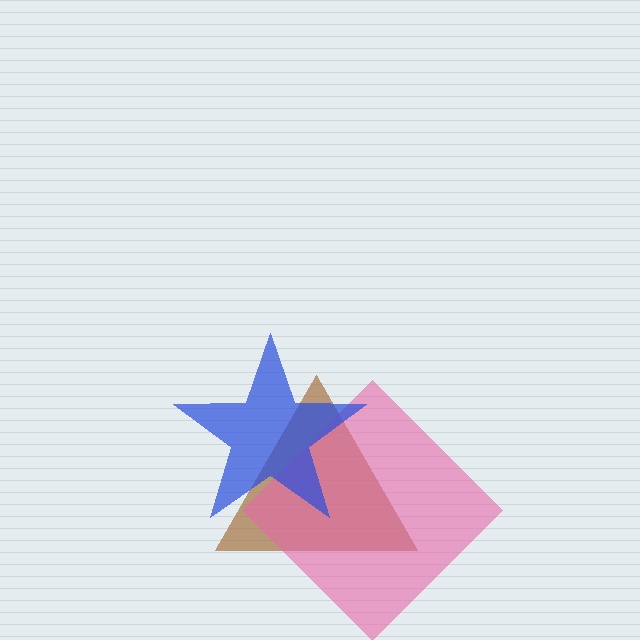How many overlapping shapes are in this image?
There are 3 overlapping shapes in the image.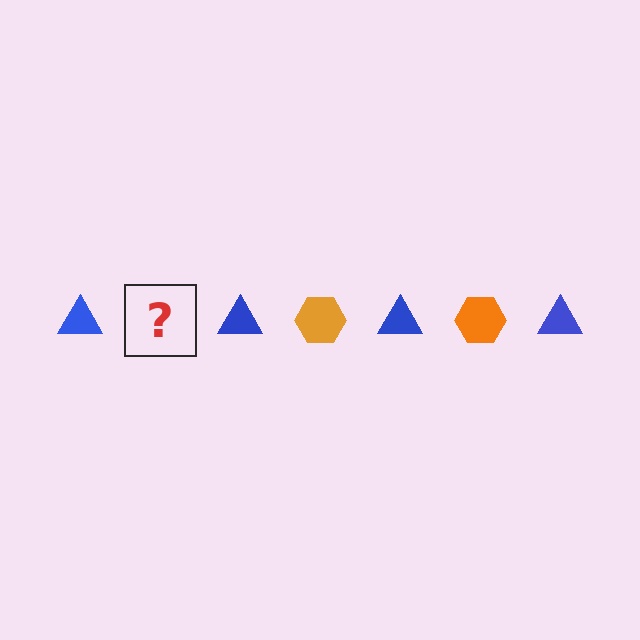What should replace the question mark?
The question mark should be replaced with an orange hexagon.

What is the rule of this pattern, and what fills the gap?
The rule is that the pattern alternates between blue triangle and orange hexagon. The gap should be filled with an orange hexagon.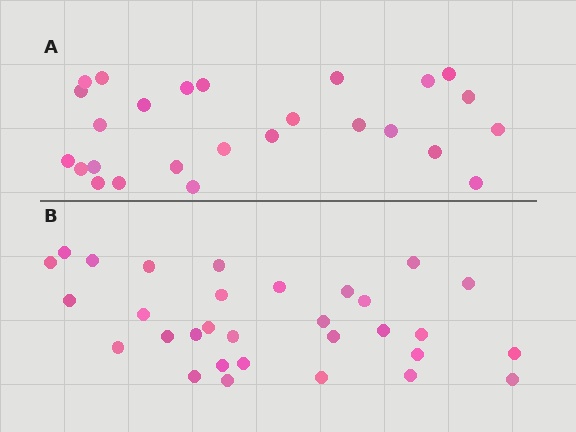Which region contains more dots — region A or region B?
Region B (the bottom region) has more dots.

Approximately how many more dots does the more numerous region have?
Region B has about 5 more dots than region A.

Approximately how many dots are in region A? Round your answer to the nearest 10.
About 30 dots. (The exact count is 26, which rounds to 30.)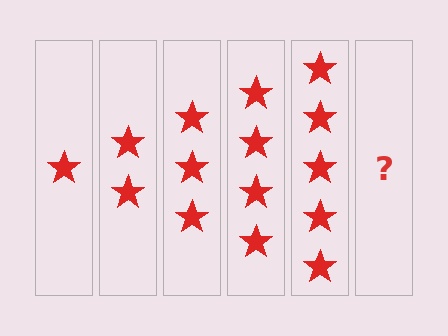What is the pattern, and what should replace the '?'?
The pattern is that each step adds one more star. The '?' should be 6 stars.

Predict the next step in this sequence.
The next step is 6 stars.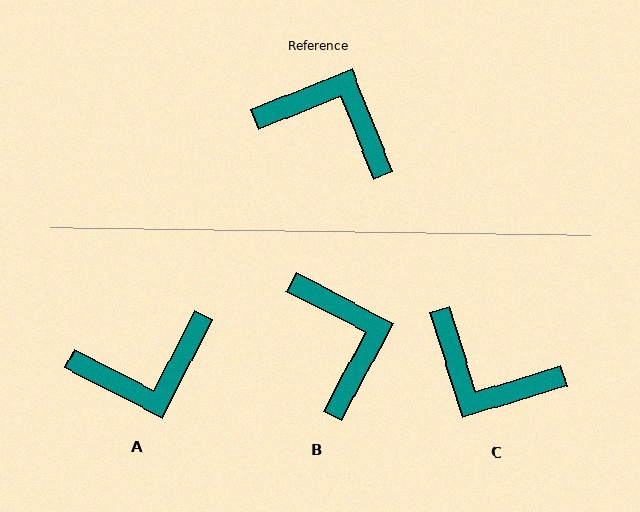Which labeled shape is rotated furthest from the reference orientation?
C, about 175 degrees away.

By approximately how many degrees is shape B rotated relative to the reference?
Approximately 50 degrees clockwise.